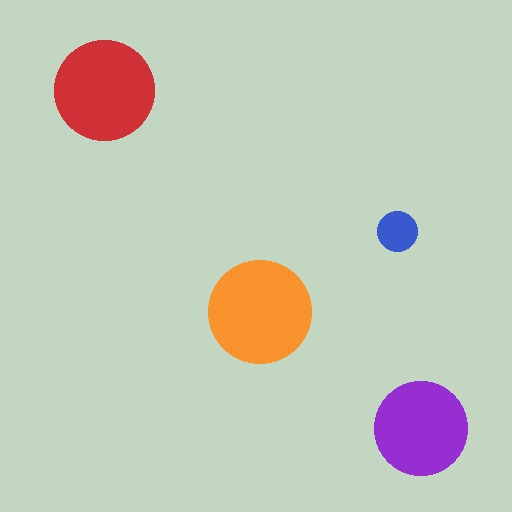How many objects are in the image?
There are 4 objects in the image.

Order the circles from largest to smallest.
the orange one, the red one, the purple one, the blue one.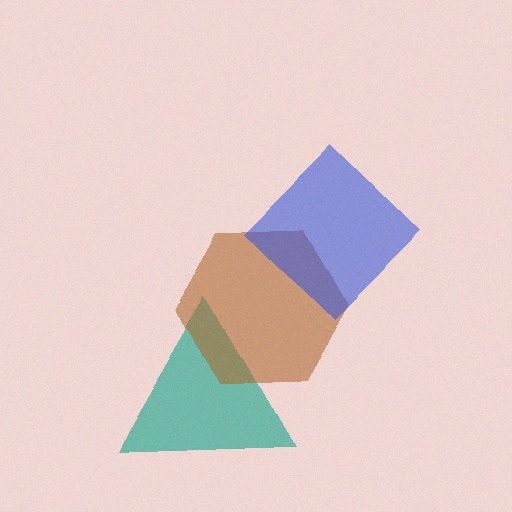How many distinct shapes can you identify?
There are 3 distinct shapes: a teal triangle, a brown hexagon, a blue diamond.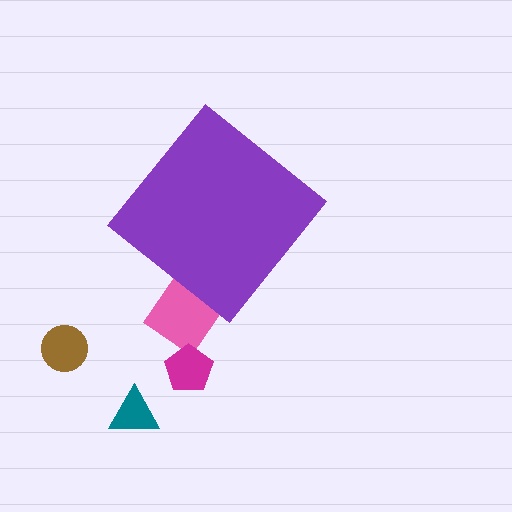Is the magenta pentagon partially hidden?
No, the magenta pentagon is fully visible.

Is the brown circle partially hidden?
No, the brown circle is fully visible.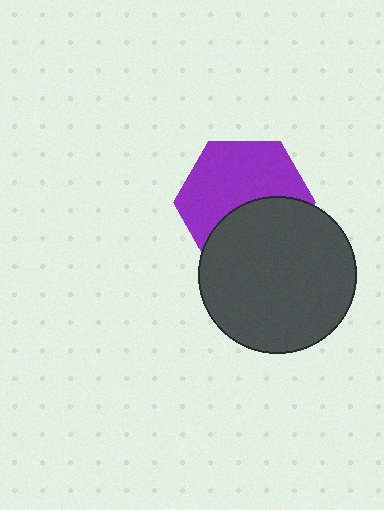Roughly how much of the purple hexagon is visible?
About half of it is visible (roughly 59%).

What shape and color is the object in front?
The object in front is a dark gray circle.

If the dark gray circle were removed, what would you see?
You would see the complete purple hexagon.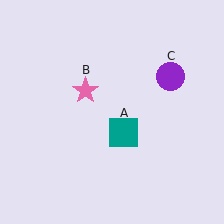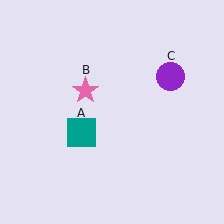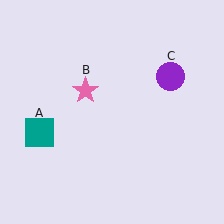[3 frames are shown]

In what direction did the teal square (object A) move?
The teal square (object A) moved left.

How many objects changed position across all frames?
1 object changed position: teal square (object A).